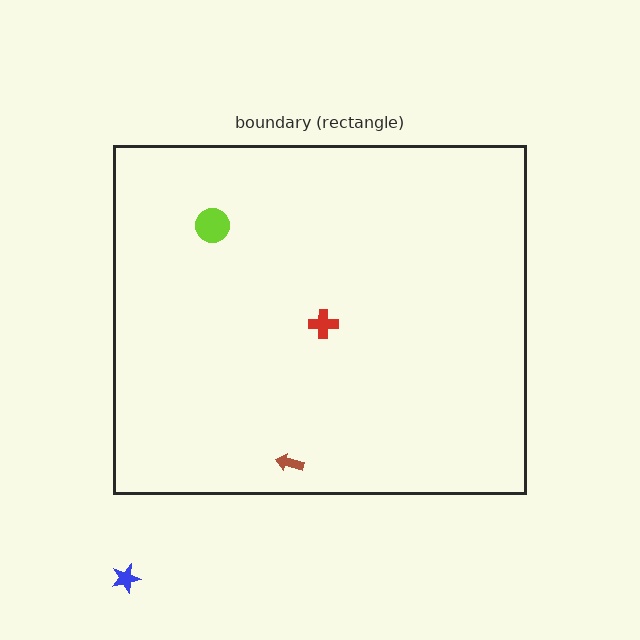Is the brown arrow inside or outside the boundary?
Inside.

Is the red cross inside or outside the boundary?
Inside.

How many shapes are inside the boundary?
3 inside, 1 outside.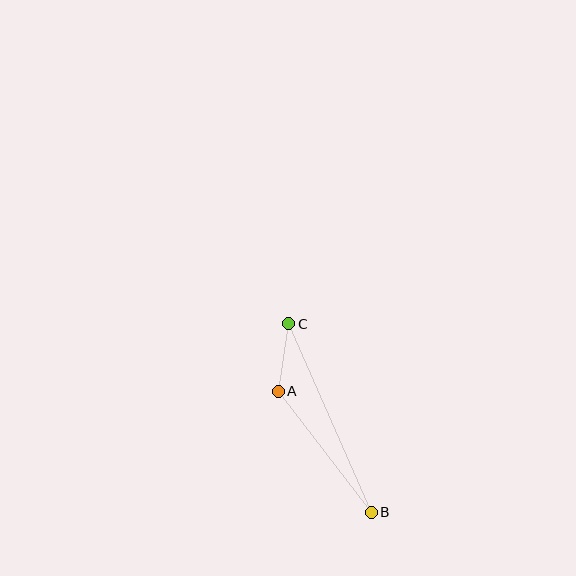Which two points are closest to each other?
Points A and C are closest to each other.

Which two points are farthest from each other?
Points B and C are farthest from each other.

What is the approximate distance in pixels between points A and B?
The distance between A and B is approximately 152 pixels.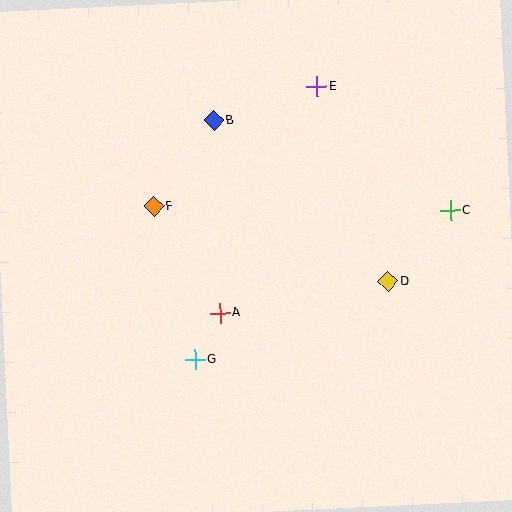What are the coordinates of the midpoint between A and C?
The midpoint between A and C is at (335, 262).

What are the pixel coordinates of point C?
Point C is at (450, 211).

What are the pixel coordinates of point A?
Point A is at (220, 313).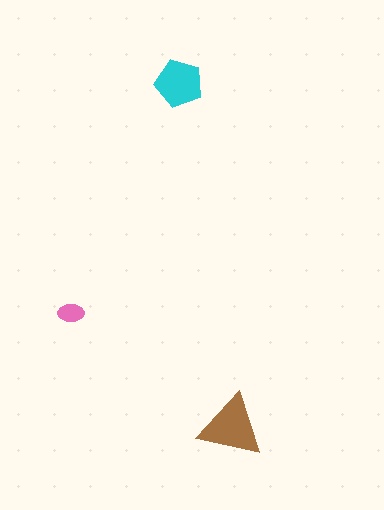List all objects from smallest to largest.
The pink ellipse, the cyan pentagon, the brown triangle.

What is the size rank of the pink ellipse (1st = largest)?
3rd.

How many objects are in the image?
There are 3 objects in the image.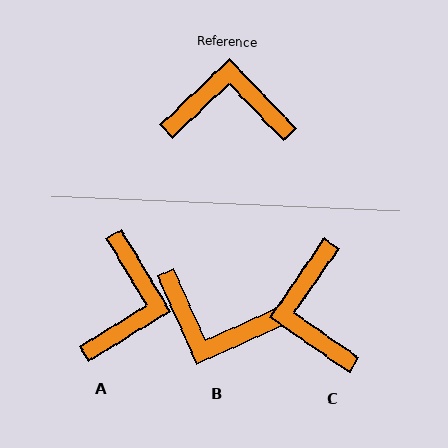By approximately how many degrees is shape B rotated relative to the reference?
Approximately 161 degrees counter-clockwise.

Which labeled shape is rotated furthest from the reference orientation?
B, about 161 degrees away.